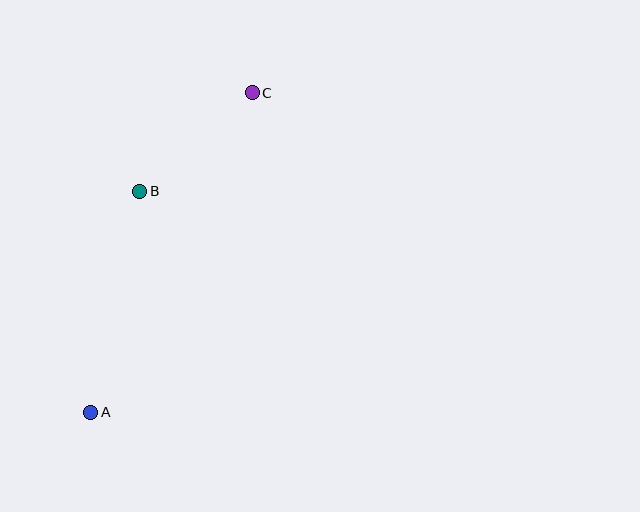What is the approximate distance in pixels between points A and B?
The distance between A and B is approximately 226 pixels.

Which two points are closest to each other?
Points B and C are closest to each other.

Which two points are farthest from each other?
Points A and C are farthest from each other.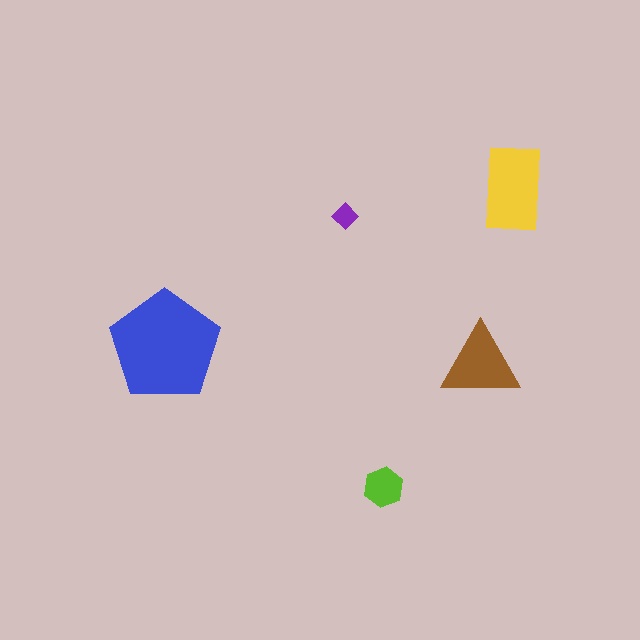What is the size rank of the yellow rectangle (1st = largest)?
2nd.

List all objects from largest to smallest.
The blue pentagon, the yellow rectangle, the brown triangle, the lime hexagon, the purple diamond.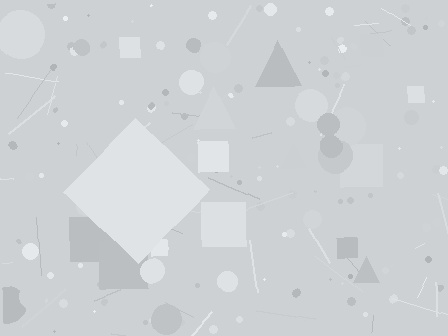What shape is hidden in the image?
A diamond is hidden in the image.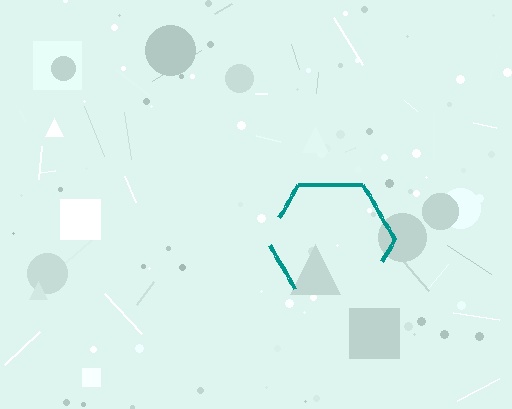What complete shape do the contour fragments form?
The contour fragments form a hexagon.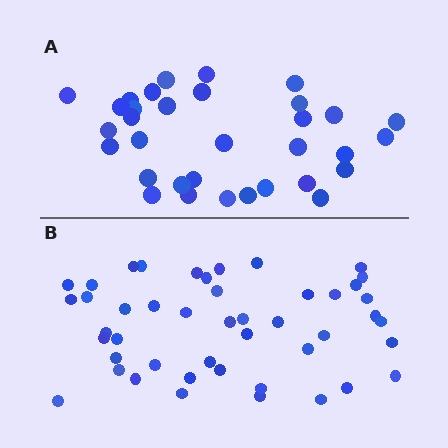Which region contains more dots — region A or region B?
Region B (the bottom region) has more dots.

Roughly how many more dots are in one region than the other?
Region B has approximately 15 more dots than region A.